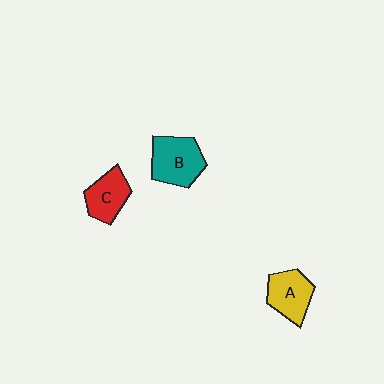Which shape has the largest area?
Shape B (teal).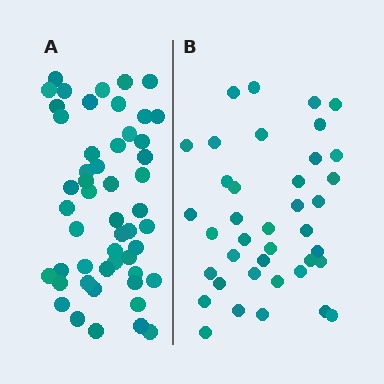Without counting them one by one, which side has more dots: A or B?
Region A (the left region) has more dots.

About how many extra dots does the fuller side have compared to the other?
Region A has roughly 12 or so more dots than region B.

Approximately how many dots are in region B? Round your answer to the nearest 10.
About 40 dots. (The exact count is 39, which rounds to 40.)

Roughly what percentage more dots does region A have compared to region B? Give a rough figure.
About 30% more.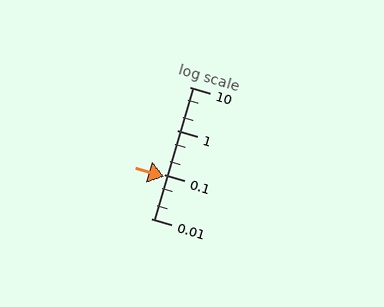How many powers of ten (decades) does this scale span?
The scale spans 3 decades, from 0.01 to 10.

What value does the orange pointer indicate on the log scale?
The pointer indicates approximately 0.088.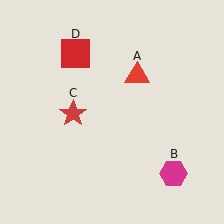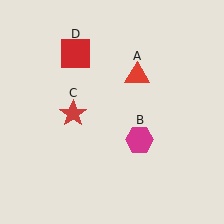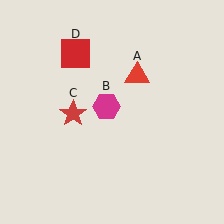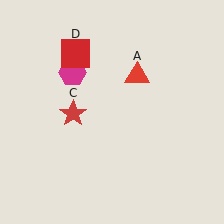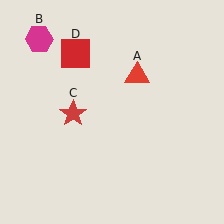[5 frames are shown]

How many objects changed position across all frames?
1 object changed position: magenta hexagon (object B).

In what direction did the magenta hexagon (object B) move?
The magenta hexagon (object B) moved up and to the left.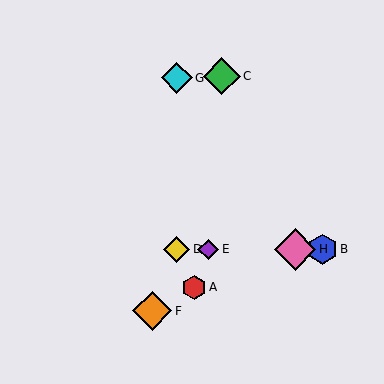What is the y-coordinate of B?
Object B is at y≈249.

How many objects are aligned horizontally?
4 objects (B, D, E, H) are aligned horizontally.